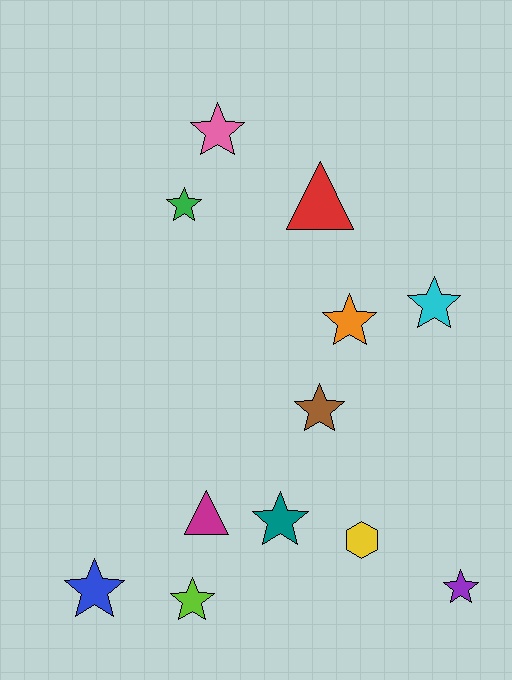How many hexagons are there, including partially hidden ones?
There is 1 hexagon.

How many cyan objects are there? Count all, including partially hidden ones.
There is 1 cyan object.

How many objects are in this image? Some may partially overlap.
There are 12 objects.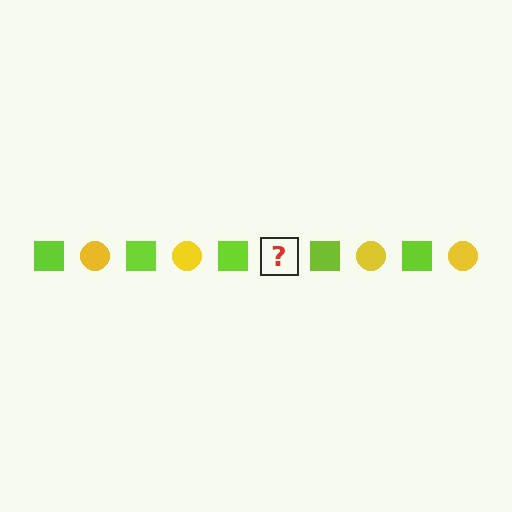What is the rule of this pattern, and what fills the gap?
The rule is that the pattern alternates between lime square and yellow circle. The gap should be filled with a yellow circle.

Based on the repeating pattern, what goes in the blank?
The blank should be a yellow circle.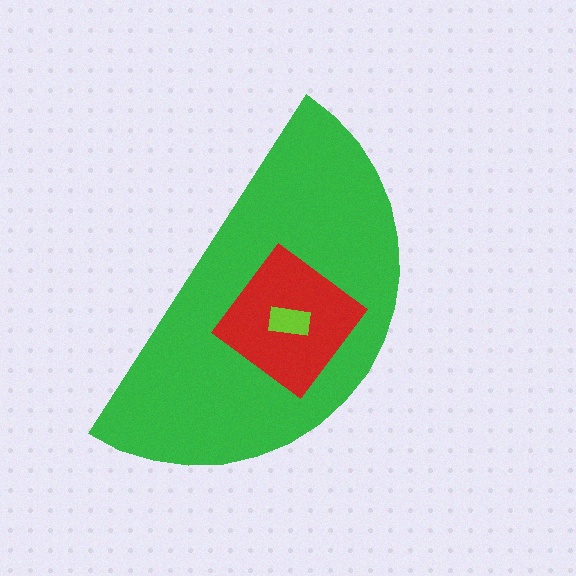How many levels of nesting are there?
3.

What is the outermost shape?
The green semicircle.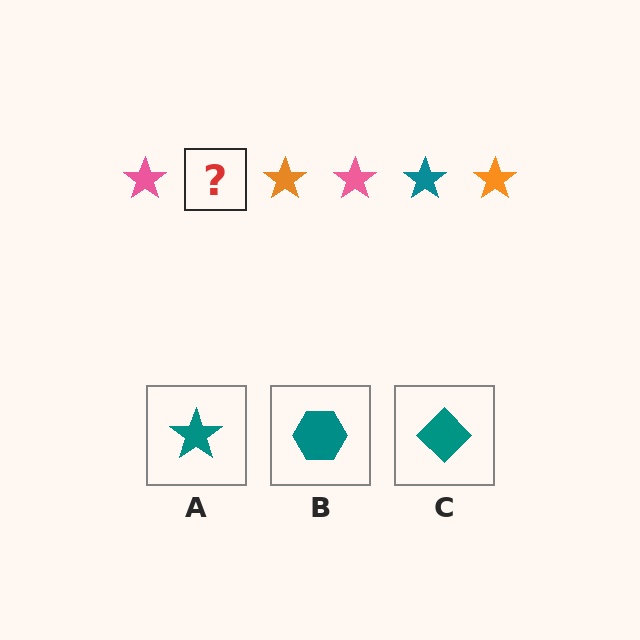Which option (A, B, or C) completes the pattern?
A.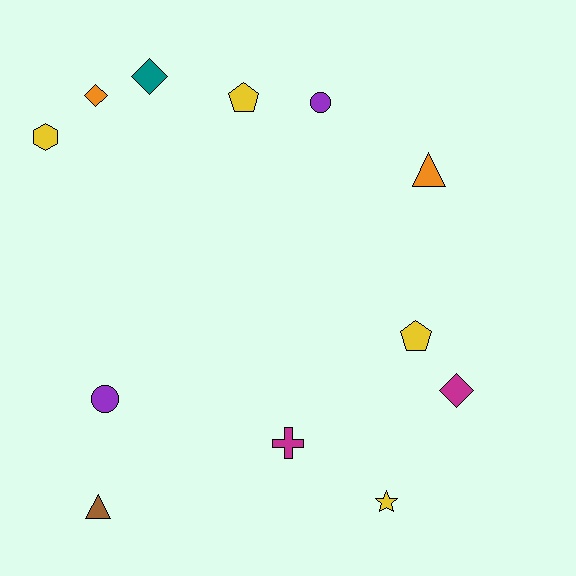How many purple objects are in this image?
There are 2 purple objects.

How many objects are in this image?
There are 12 objects.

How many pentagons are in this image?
There are 2 pentagons.